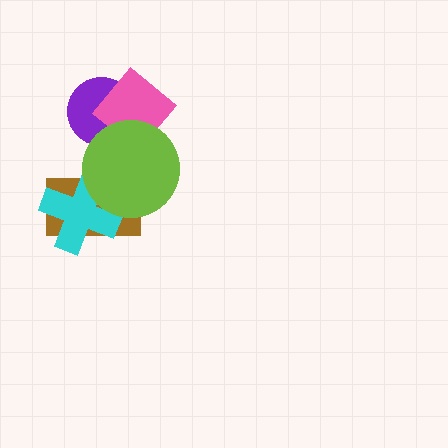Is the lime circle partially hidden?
No, no other shape covers it.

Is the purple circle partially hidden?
Yes, it is partially covered by another shape.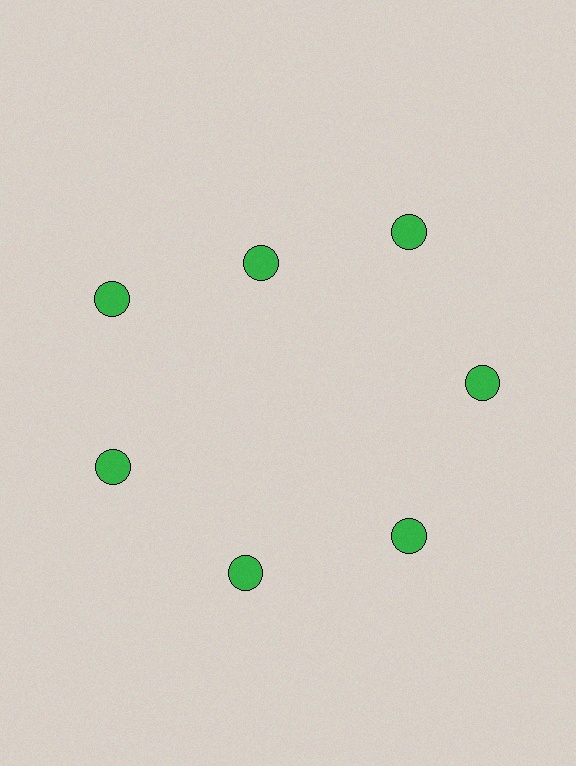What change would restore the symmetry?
The symmetry would be restored by moving it outward, back onto the ring so that all 7 circles sit at equal angles and equal distance from the center.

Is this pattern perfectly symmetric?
No. The 7 green circles are arranged in a ring, but one element near the 12 o'clock position is pulled inward toward the center, breaking the 7-fold rotational symmetry.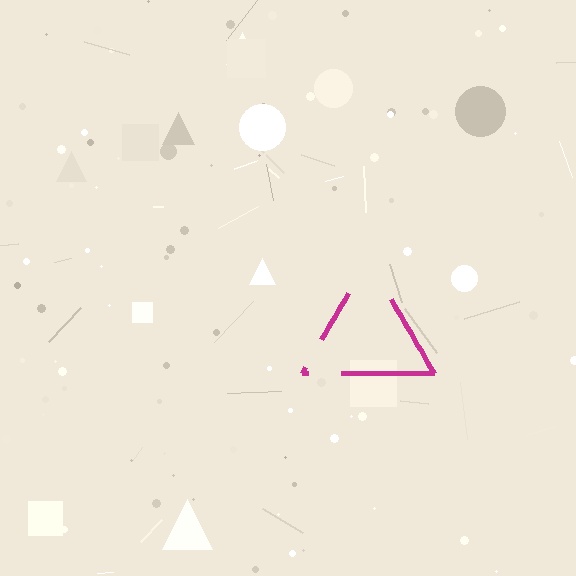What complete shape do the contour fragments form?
The contour fragments form a triangle.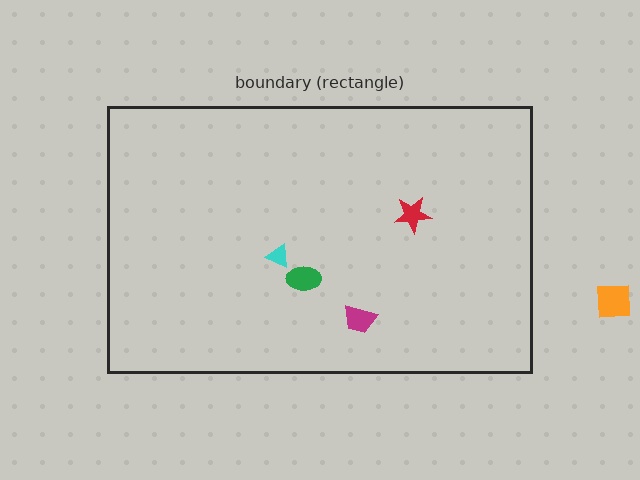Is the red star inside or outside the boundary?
Inside.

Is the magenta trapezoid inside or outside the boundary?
Inside.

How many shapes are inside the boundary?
4 inside, 1 outside.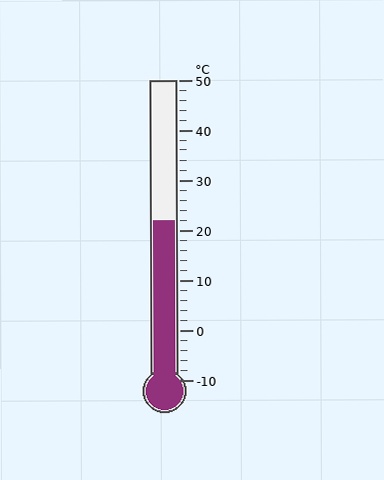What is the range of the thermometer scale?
The thermometer scale ranges from -10°C to 50°C.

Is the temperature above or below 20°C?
The temperature is above 20°C.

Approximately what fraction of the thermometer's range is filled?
The thermometer is filled to approximately 55% of its range.